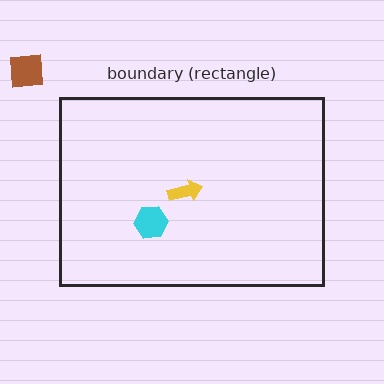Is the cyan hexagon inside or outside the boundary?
Inside.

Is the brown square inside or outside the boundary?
Outside.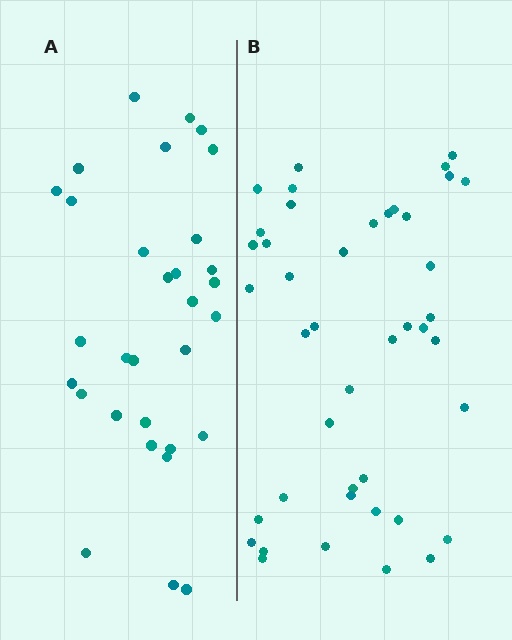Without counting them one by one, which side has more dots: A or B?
Region B (the right region) has more dots.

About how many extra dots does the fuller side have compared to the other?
Region B has roughly 12 or so more dots than region A.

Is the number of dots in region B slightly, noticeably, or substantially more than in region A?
Region B has noticeably more, but not dramatically so. The ratio is roughly 1.4 to 1.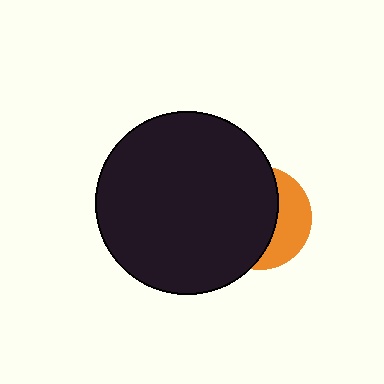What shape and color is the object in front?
The object in front is a black circle.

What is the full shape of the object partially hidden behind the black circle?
The partially hidden object is an orange circle.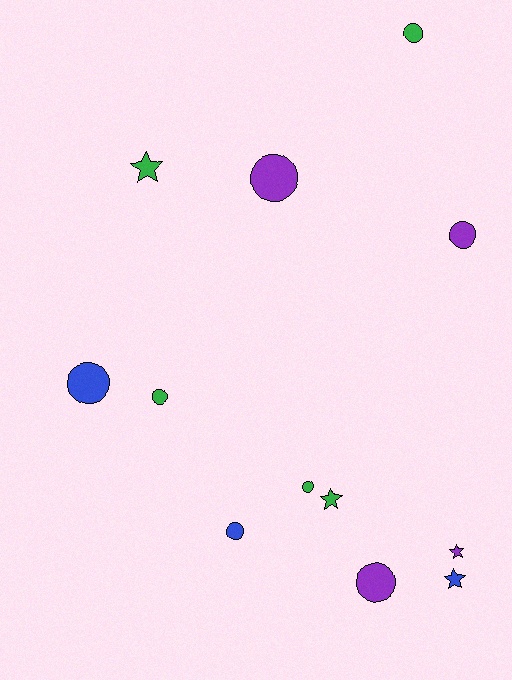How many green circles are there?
There are 3 green circles.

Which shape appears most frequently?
Circle, with 8 objects.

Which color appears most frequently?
Green, with 5 objects.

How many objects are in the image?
There are 12 objects.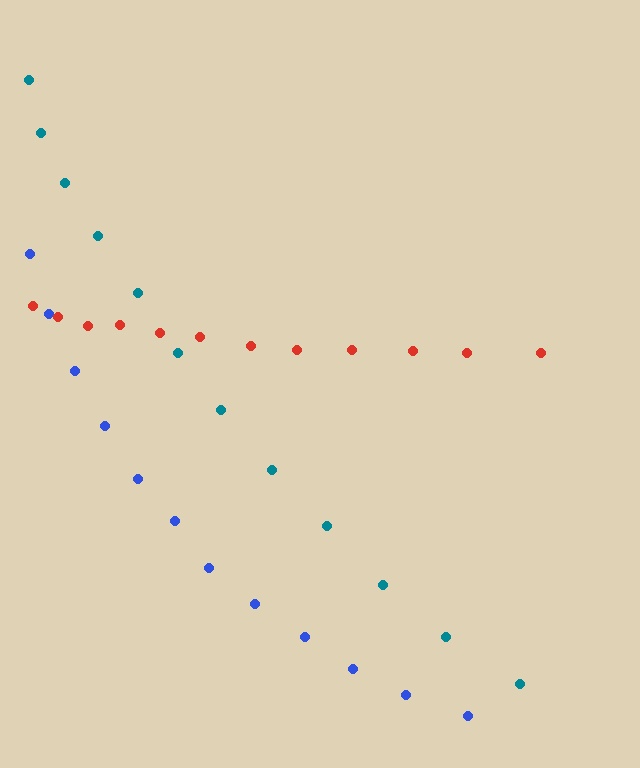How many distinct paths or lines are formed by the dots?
There are 3 distinct paths.